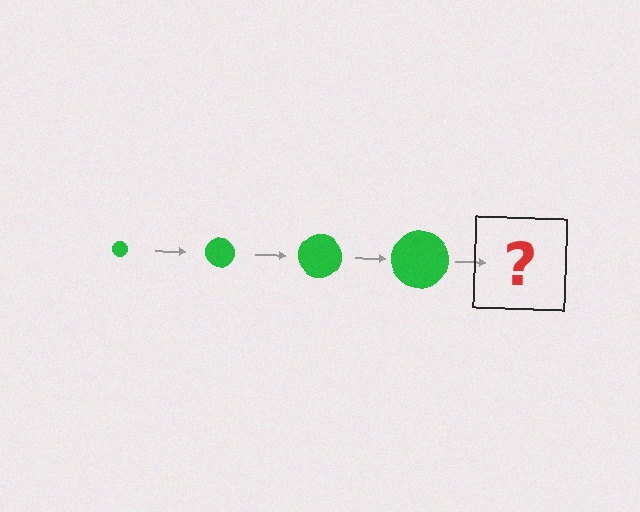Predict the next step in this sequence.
The next step is a green circle, larger than the previous one.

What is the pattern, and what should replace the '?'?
The pattern is that the circle gets progressively larger each step. The '?' should be a green circle, larger than the previous one.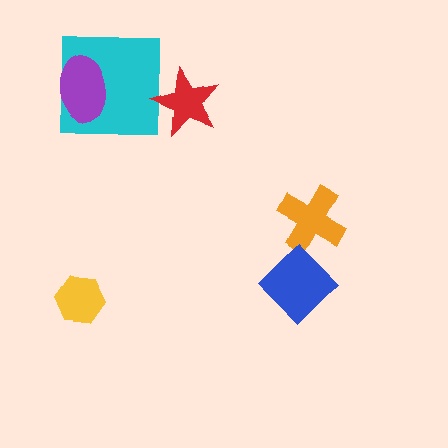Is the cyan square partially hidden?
Yes, it is partially covered by another shape.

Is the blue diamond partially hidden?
No, no other shape covers it.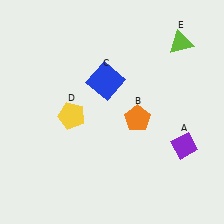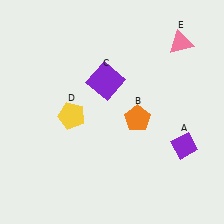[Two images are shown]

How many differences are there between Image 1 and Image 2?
There are 2 differences between the two images.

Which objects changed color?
C changed from blue to purple. E changed from lime to pink.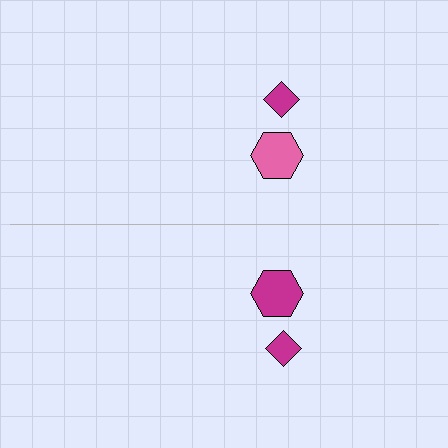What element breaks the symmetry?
The magenta hexagon on the bottom side breaks the symmetry — its mirror counterpart is pink.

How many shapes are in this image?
There are 4 shapes in this image.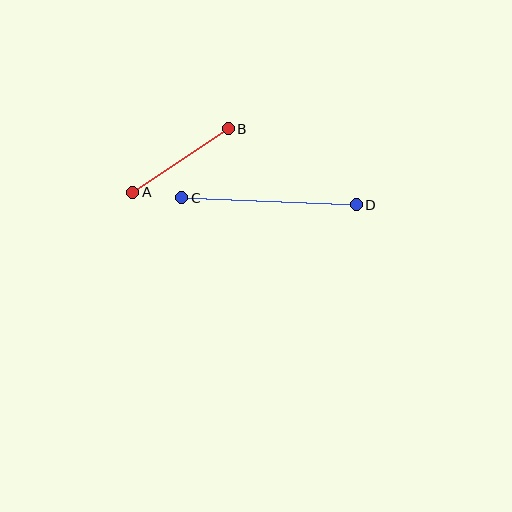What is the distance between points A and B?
The distance is approximately 115 pixels.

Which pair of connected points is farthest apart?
Points C and D are farthest apart.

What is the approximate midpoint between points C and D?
The midpoint is at approximately (269, 201) pixels.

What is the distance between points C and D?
The distance is approximately 175 pixels.